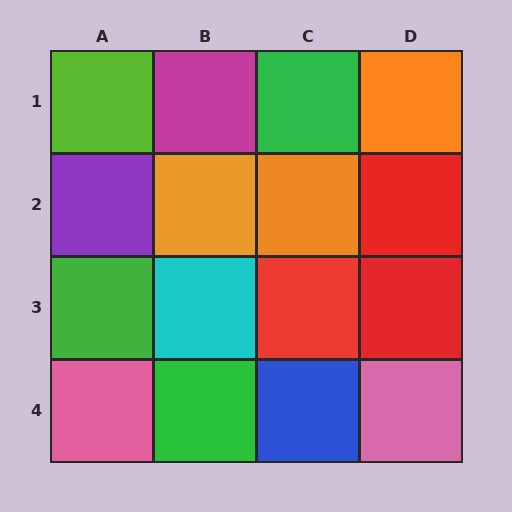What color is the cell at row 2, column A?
Purple.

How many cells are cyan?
1 cell is cyan.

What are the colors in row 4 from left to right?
Pink, green, blue, pink.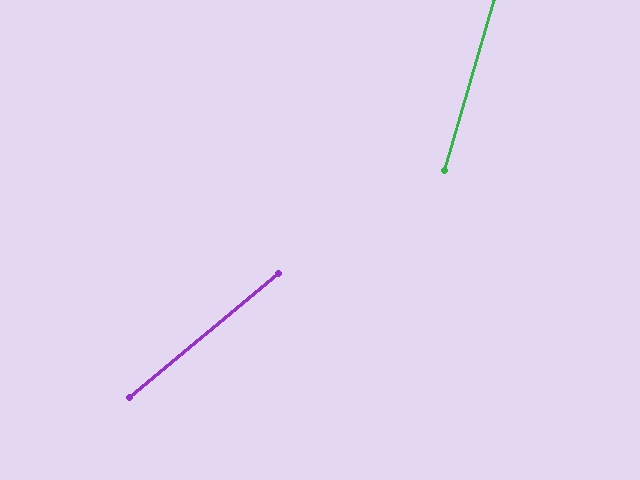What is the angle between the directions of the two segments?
Approximately 34 degrees.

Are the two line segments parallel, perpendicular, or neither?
Neither parallel nor perpendicular — they differ by about 34°.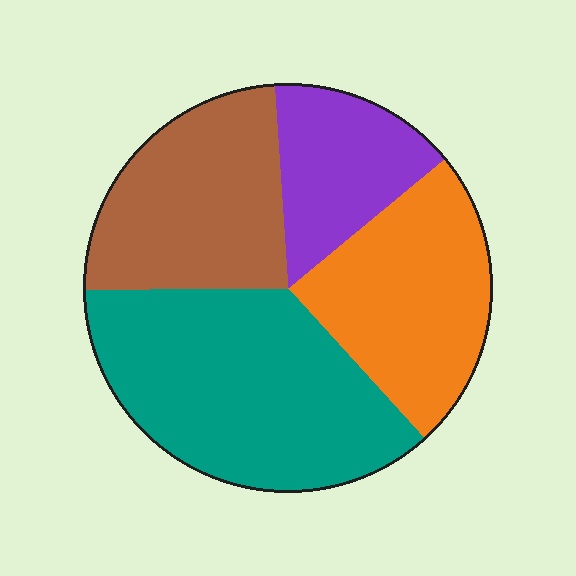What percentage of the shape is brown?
Brown covers about 25% of the shape.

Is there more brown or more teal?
Teal.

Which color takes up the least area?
Purple, at roughly 15%.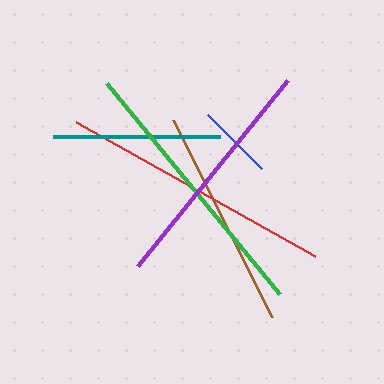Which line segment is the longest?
The red line is the longest at approximately 274 pixels.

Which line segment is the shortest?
The blue line is the shortest at approximately 76 pixels.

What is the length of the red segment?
The red segment is approximately 274 pixels long.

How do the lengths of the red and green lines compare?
The red and green lines are approximately the same length.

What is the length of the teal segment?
The teal segment is approximately 167 pixels long.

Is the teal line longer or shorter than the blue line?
The teal line is longer than the blue line.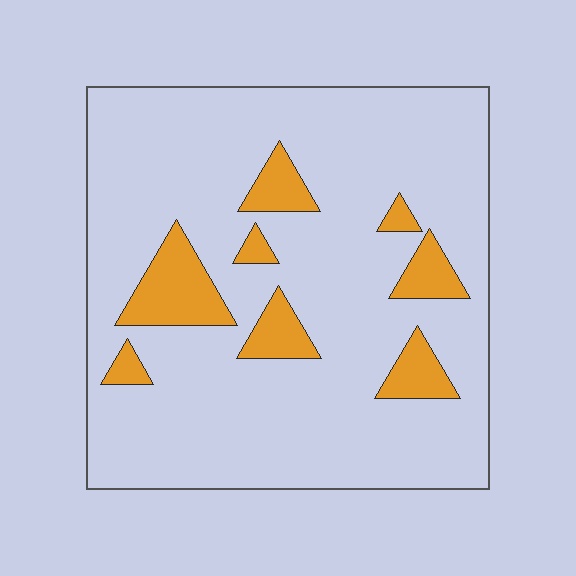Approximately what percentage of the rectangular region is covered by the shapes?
Approximately 15%.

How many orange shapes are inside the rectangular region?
8.